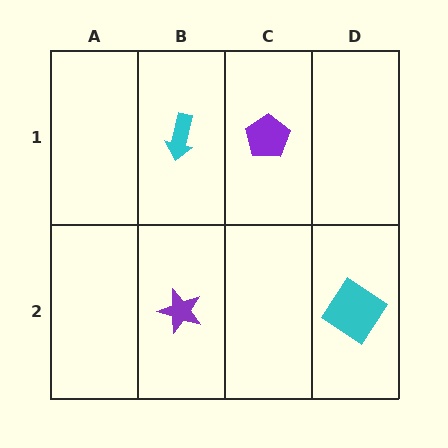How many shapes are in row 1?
2 shapes.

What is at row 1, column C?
A purple pentagon.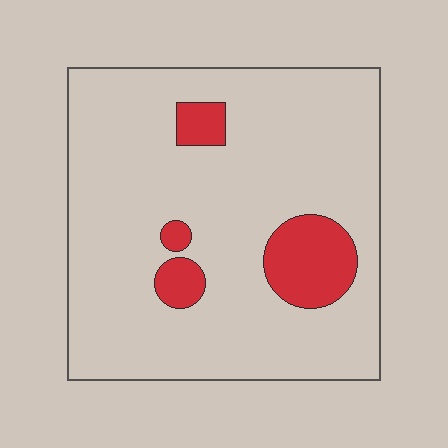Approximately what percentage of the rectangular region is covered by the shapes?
Approximately 10%.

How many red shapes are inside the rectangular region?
4.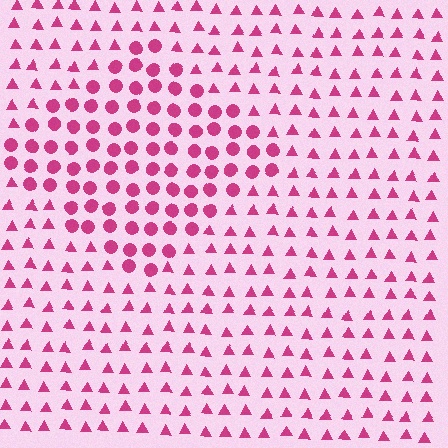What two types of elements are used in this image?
The image uses circles inside the diamond region and triangles outside it.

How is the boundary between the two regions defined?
The boundary is defined by a change in element shape: circles inside vs. triangles outside. All elements share the same color and spacing.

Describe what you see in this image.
The image is filled with small magenta elements arranged in a uniform grid. A diamond-shaped region contains circles, while the surrounding area contains triangles. The boundary is defined purely by the change in element shape.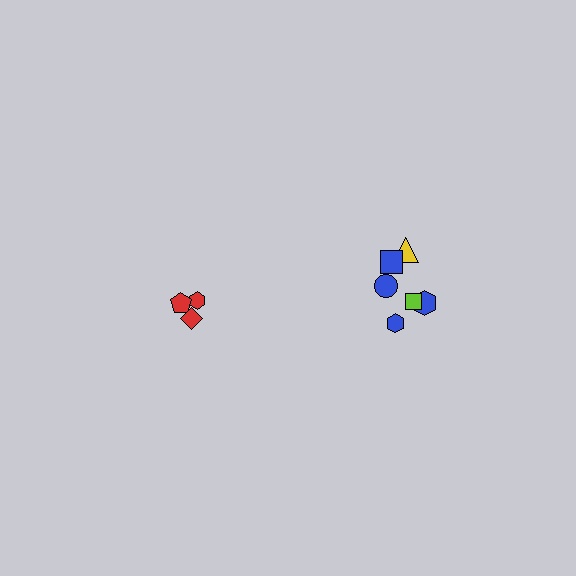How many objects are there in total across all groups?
There are 9 objects.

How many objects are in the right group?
There are 6 objects.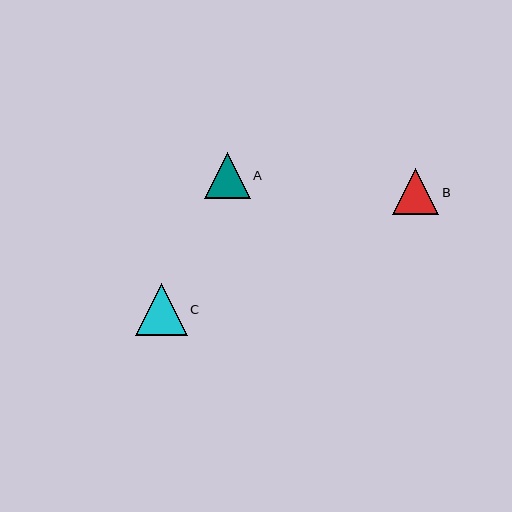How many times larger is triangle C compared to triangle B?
Triangle C is approximately 1.1 times the size of triangle B.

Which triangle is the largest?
Triangle C is the largest with a size of approximately 52 pixels.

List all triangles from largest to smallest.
From largest to smallest: C, A, B.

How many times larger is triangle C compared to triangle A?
Triangle C is approximately 1.1 times the size of triangle A.